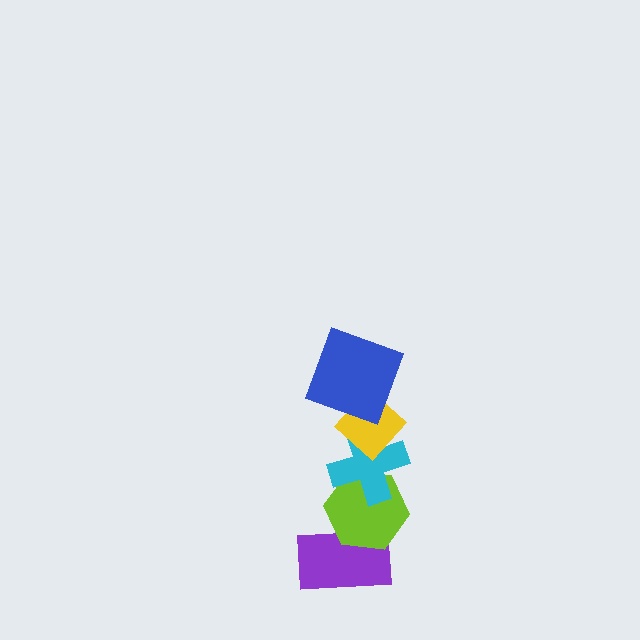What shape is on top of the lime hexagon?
The cyan cross is on top of the lime hexagon.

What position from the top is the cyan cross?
The cyan cross is 3rd from the top.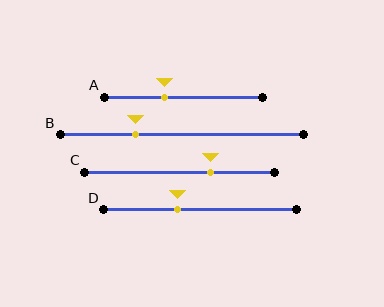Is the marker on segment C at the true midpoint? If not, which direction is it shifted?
No, the marker on segment C is shifted to the right by about 16% of the segment length.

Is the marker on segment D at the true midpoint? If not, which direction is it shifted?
No, the marker on segment D is shifted to the left by about 11% of the segment length.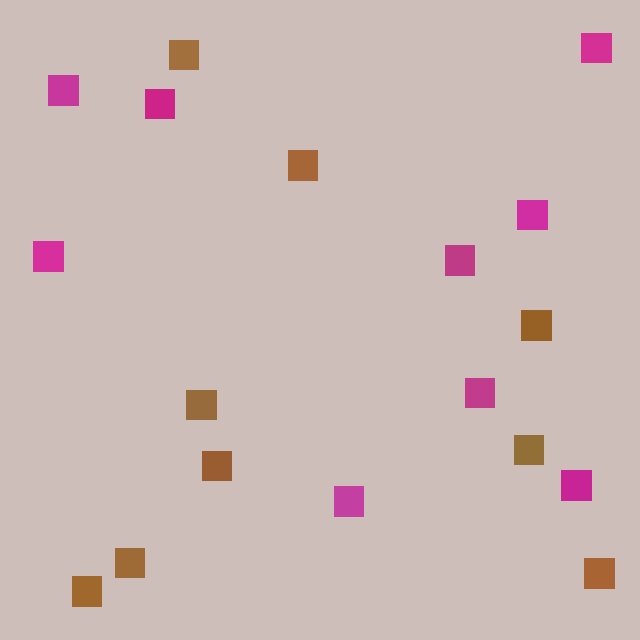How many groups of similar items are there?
There are 2 groups: one group of magenta squares (9) and one group of brown squares (9).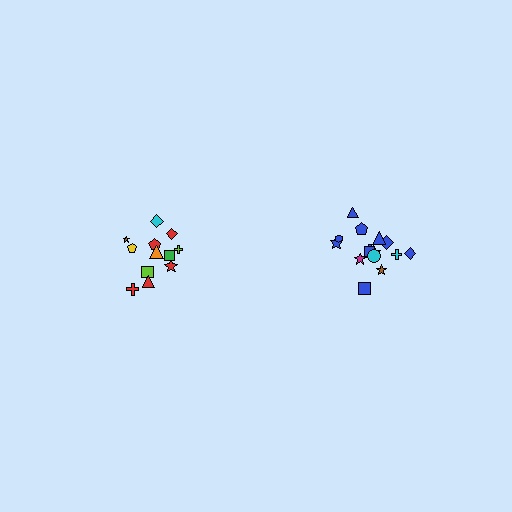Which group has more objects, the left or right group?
The right group.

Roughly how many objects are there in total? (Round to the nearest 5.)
Roughly 25 objects in total.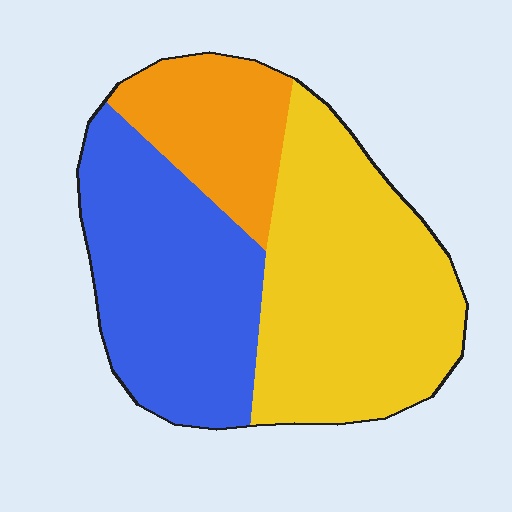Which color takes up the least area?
Orange, at roughly 20%.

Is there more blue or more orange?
Blue.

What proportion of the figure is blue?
Blue takes up between a quarter and a half of the figure.